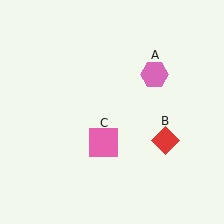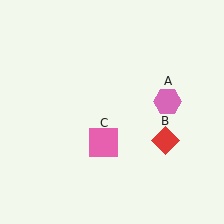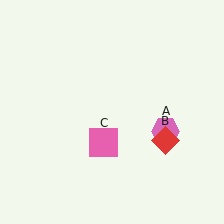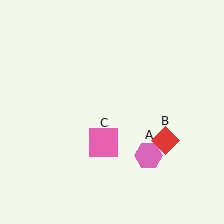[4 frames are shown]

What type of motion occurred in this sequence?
The pink hexagon (object A) rotated clockwise around the center of the scene.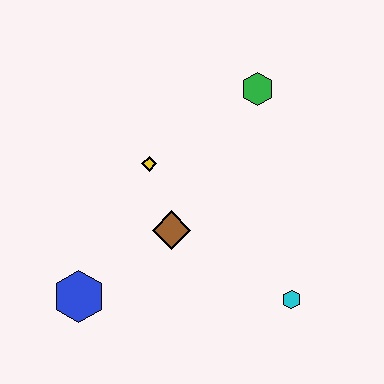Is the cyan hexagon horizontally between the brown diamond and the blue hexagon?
No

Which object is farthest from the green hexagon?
The blue hexagon is farthest from the green hexagon.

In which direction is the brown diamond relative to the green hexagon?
The brown diamond is below the green hexagon.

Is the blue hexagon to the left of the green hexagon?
Yes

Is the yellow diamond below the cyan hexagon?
No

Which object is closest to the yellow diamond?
The brown diamond is closest to the yellow diamond.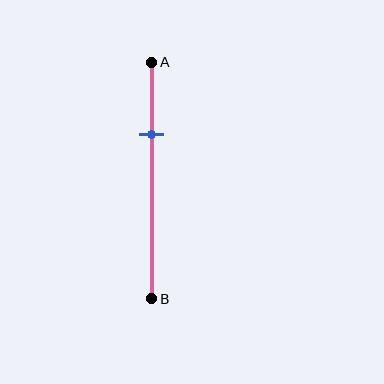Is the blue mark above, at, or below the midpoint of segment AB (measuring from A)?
The blue mark is above the midpoint of segment AB.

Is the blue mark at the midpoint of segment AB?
No, the mark is at about 30% from A, not at the 50% midpoint.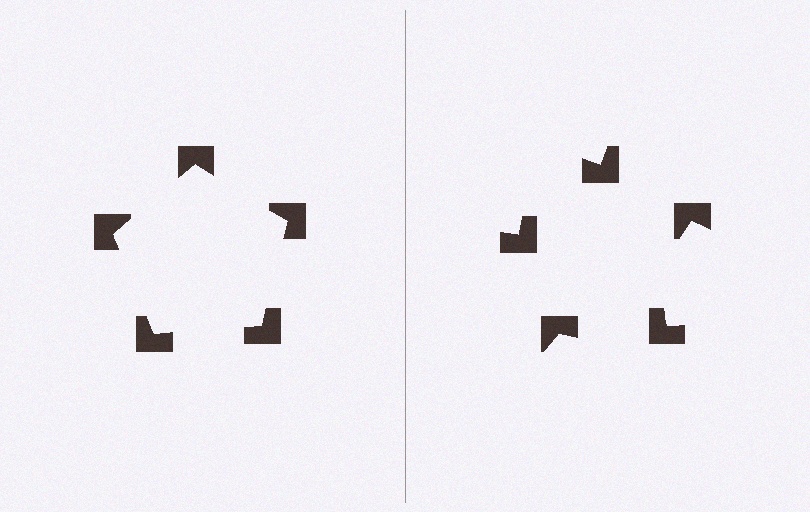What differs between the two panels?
The notched squares are positioned identically on both sides; only the wedge orientations differ. On the left they align to a pentagon; on the right they are misaligned.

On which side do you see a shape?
An illusory pentagon appears on the left side. On the right side the wedge cuts are rotated, so no coherent shape forms.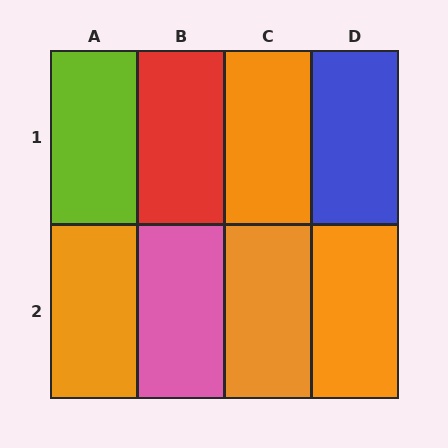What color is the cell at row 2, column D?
Orange.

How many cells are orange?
4 cells are orange.